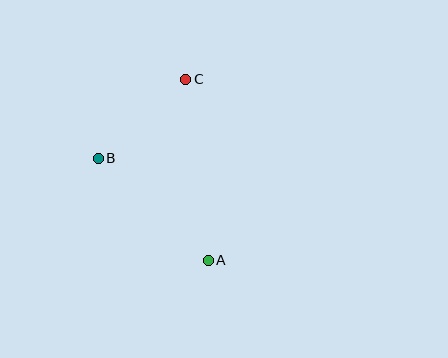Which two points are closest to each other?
Points B and C are closest to each other.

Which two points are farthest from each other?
Points A and C are farthest from each other.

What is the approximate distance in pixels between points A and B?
The distance between A and B is approximately 150 pixels.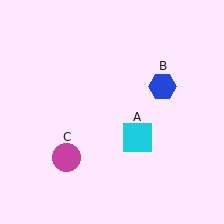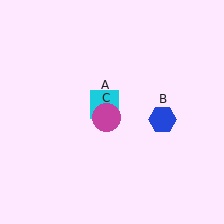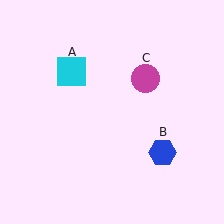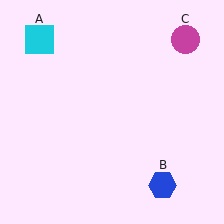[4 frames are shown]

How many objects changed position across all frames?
3 objects changed position: cyan square (object A), blue hexagon (object B), magenta circle (object C).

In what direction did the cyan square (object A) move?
The cyan square (object A) moved up and to the left.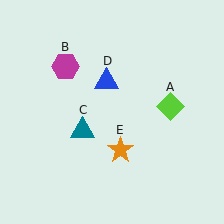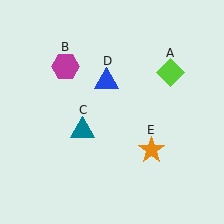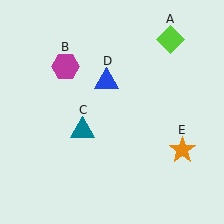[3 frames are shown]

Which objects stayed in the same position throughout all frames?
Magenta hexagon (object B) and teal triangle (object C) and blue triangle (object D) remained stationary.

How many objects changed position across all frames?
2 objects changed position: lime diamond (object A), orange star (object E).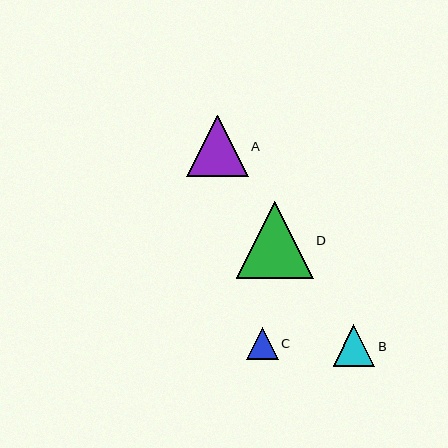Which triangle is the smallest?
Triangle C is the smallest with a size of approximately 32 pixels.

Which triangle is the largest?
Triangle D is the largest with a size of approximately 77 pixels.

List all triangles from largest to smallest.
From largest to smallest: D, A, B, C.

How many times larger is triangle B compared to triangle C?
Triangle B is approximately 1.3 times the size of triangle C.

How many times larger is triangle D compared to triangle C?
Triangle D is approximately 2.4 times the size of triangle C.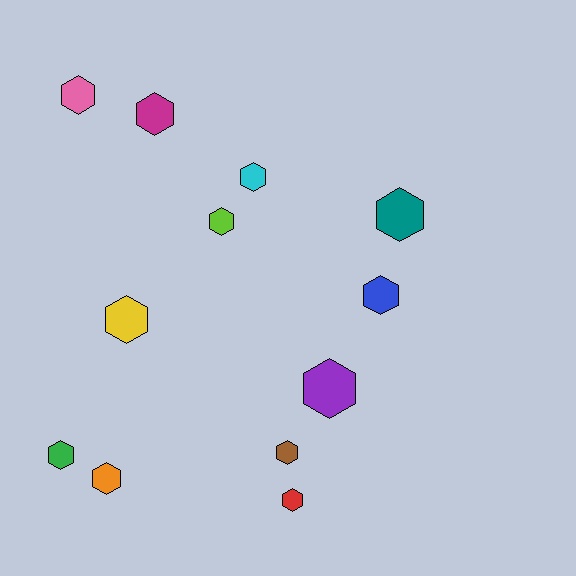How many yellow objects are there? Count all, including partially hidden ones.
There is 1 yellow object.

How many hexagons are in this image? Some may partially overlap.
There are 12 hexagons.